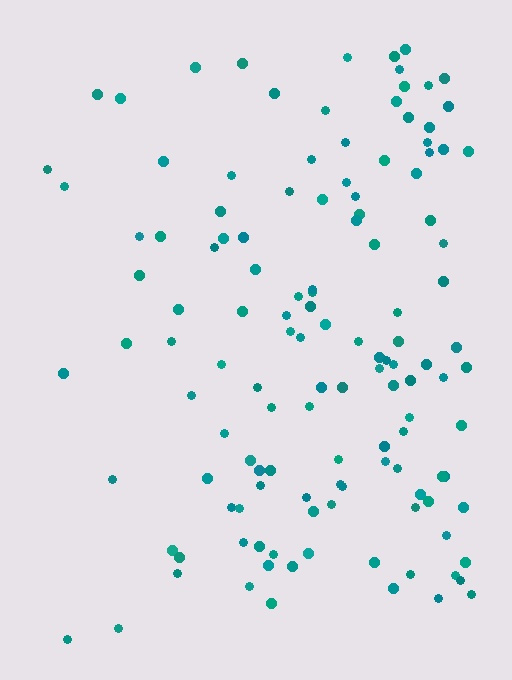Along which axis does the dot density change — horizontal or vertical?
Horizontal.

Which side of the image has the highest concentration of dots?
The right.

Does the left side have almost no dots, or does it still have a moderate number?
Still a moderate number, just noticeably fewer than the right.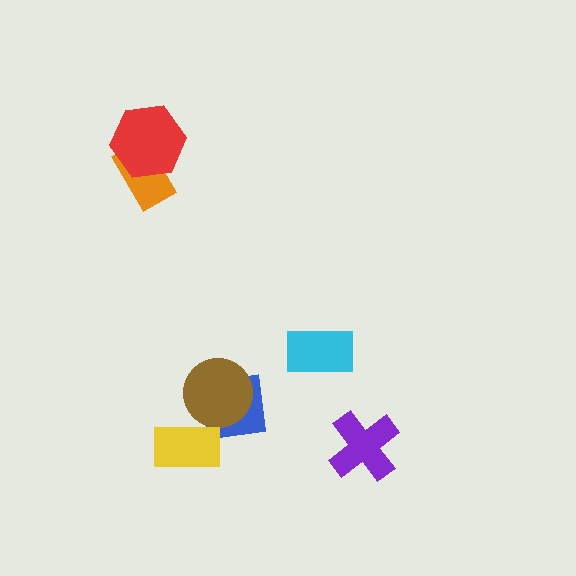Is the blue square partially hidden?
Yes, it is partially covered by another shape.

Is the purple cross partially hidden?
No, no other shape covers it.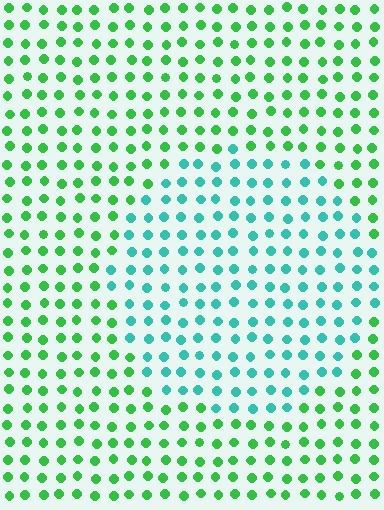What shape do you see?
I see a circle.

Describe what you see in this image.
The image is filled with small green elements in a uniform arrangement. A circle-shaped region is visible where the elements are tinted to a slightly different hue, forming a subtle color boundary.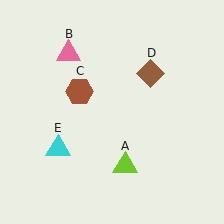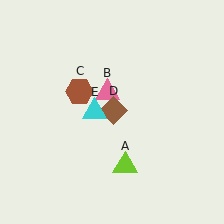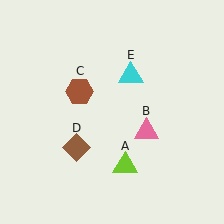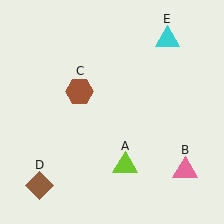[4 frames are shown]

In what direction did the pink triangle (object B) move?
The pink triangle (object B) moved down and to the right.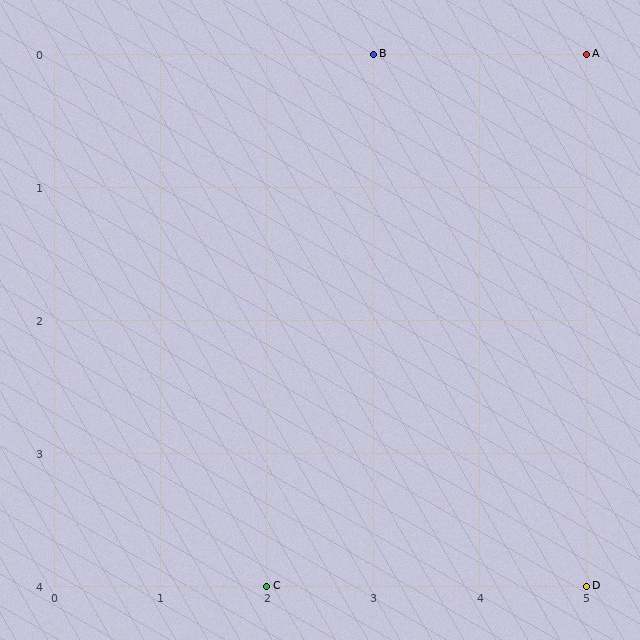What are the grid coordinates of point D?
Point D is at grid coordinates (5, 4).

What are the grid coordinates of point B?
Point B is at grid coordinates (3, 0).